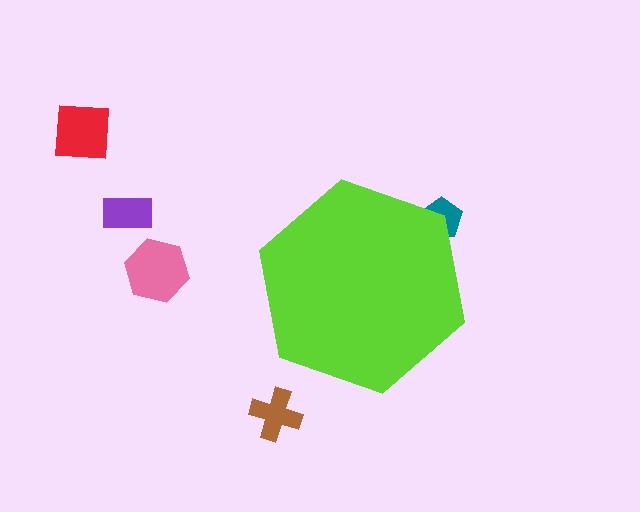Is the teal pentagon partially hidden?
Yes, the teal pentagon is partially hidden behind the lime hexagon.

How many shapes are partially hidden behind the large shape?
1 shape is partially hidden.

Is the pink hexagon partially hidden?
No, the pink hexagon is fully visible.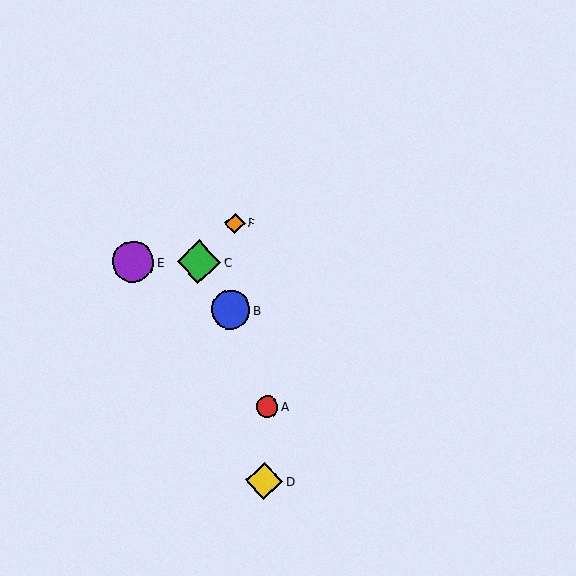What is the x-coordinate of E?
Object E is at x≈133.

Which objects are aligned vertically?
Objects A, D are aligned vertically.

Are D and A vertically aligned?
Yes, both are at x≈264.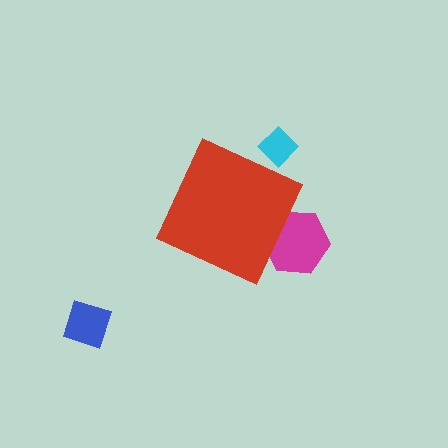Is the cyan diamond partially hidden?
Yes, the cyan diamond is partially hidden behind the red diamond.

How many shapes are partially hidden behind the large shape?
2 shapes are partially hidden.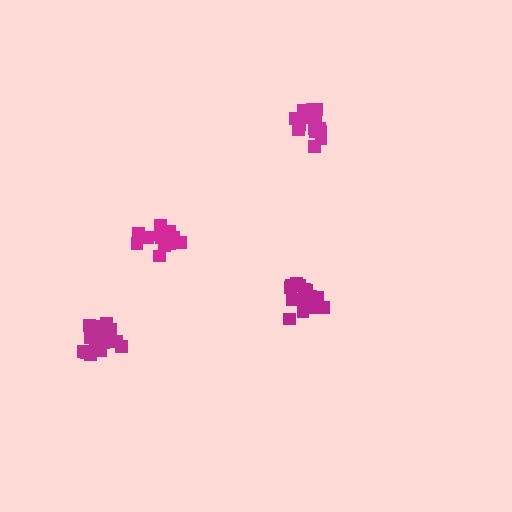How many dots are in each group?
Group 1: 19 dots, Group 2: 17 dots, Group 3: 17 dots, Group 4: 20 dots (73 total).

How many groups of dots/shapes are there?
There are 4 groups.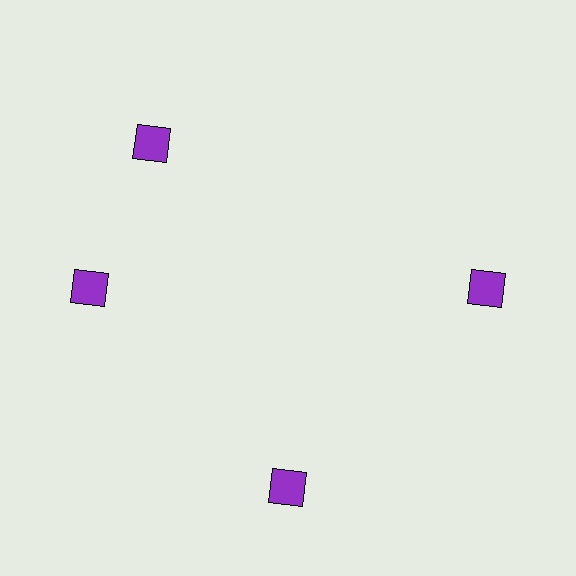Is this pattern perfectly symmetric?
No. The 4 purple diamonds are arranged in a ring, but one element near the 12 o'clock position is rotated out of alignment along the ring, breaking the 4-fold rotational symmetry.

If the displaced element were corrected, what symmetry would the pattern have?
It would have 4-fold rotational symmetry — the pattern would map onto itself every 90 degrees.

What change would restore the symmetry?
The symmetry would be restored by rotating it back into even spacing with its neighbors so that all 4 diamonds sit at equal angles and equal distance from the center.